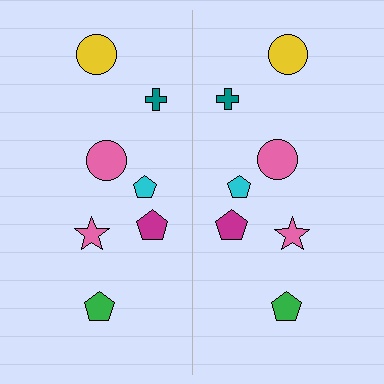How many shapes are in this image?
There are 14 shapes in this image.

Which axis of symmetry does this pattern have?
The pattern has a vertical axis of symmetry running through the center of the image.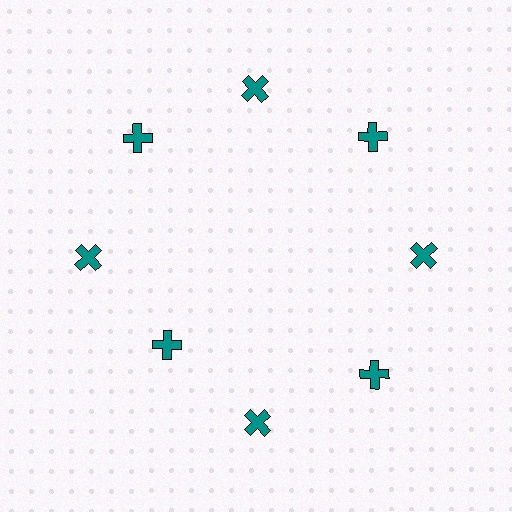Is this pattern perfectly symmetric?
No. The 8 teal crosses are arranged in a ring, but one element near the 8 o'clock position is pulled inward toward the center, breaking the 8-fold rotational symmetry.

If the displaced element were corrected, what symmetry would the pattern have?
It would have 8-fold rotational symmetry — the pattern would map onto itself every 45 degrees.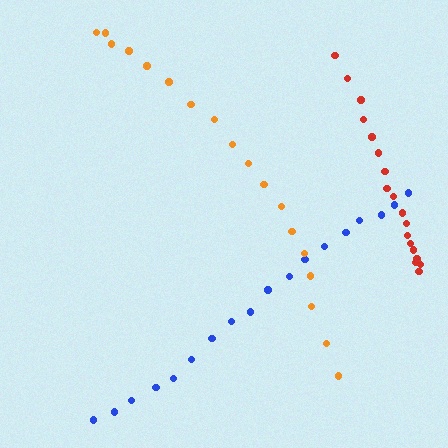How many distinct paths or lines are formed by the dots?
There are 3 distinct paths.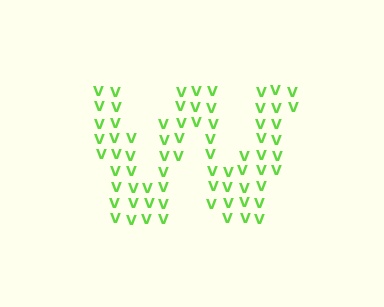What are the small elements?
The small elements are letter V's.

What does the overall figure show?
The overall figure shows the letter W.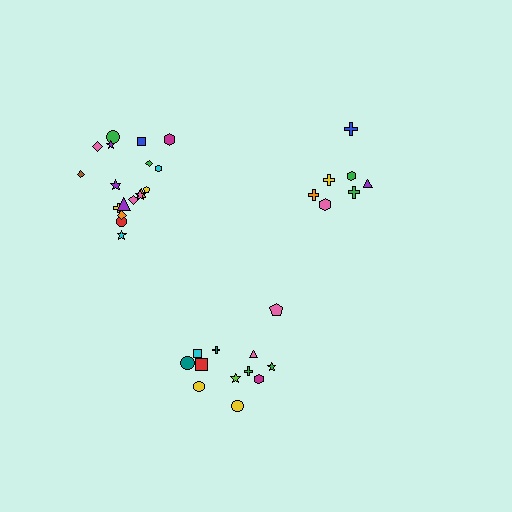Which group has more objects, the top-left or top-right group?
The top-left group.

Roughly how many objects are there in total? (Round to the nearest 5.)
Roughly 35 objects in total.